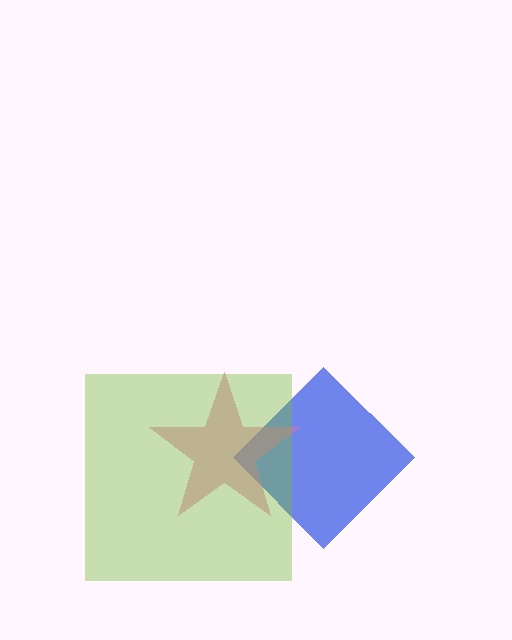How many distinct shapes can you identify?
There are 3 distinct shapes: a blue diamond, a pink star, a lime square.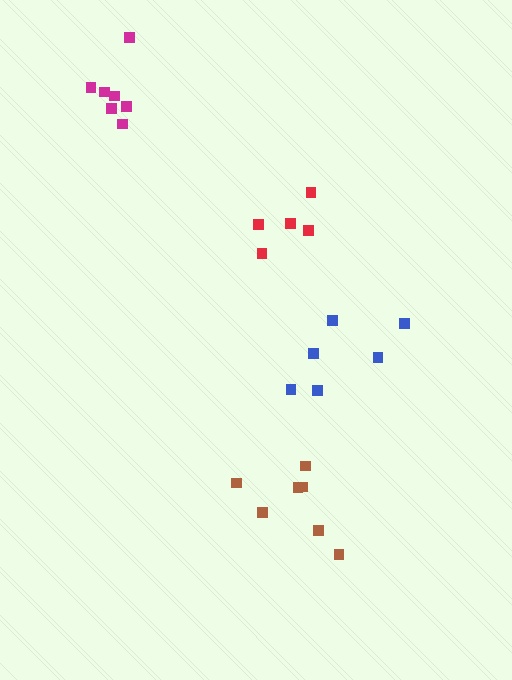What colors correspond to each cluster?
The clusters are colored: brown, magenta, red, blue.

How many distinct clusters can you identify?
There are 4 distinct clusters.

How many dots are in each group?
Group 1: 7 dots, Group 2: 7 dots, Group 3: 5 dots, Group 4: 6 dots (25 total).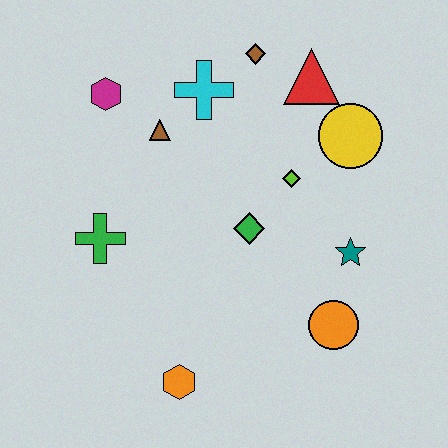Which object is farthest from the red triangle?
The orange hexagon is farthest from the red triangle.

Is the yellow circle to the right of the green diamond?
Yes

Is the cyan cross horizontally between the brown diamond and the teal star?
No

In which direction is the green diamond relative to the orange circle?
The green diamond is above the orange circle.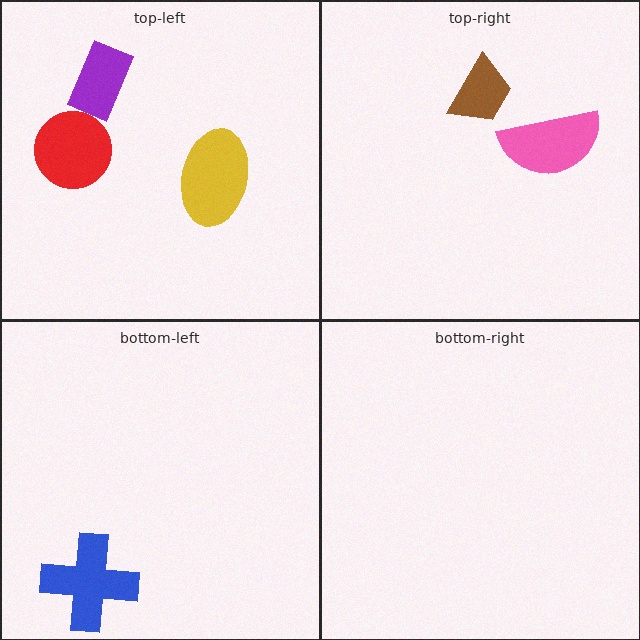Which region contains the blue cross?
The bottom-left region.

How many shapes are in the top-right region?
2.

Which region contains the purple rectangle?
The top-left region.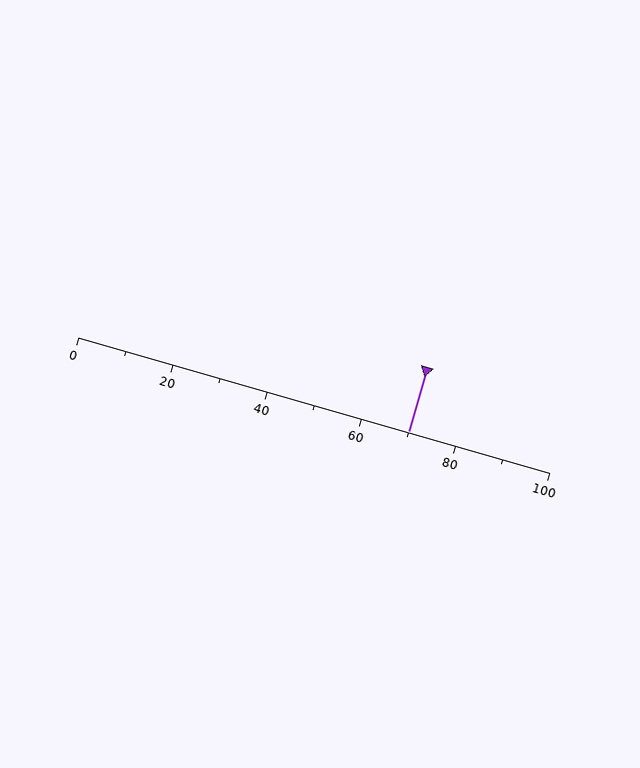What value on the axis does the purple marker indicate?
The marker indicates approximately 70.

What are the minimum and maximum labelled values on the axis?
The axis runs from 0 to 100.